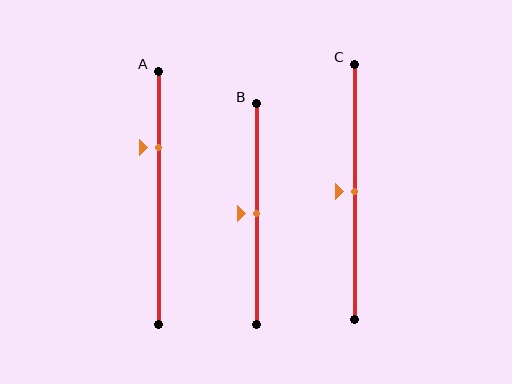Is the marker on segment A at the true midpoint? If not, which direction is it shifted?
No, the marker on segment A is shifted upward by about 20% of the segment length.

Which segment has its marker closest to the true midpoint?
Segment B has its marker closest to the true midpoint.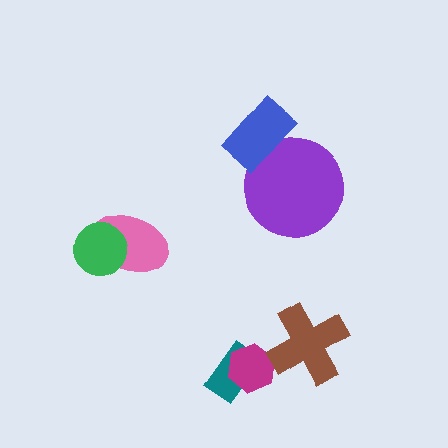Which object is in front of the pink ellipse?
The green circle is in front of the pink ellipse.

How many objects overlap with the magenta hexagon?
1 object overlaps with the magenta hexagon.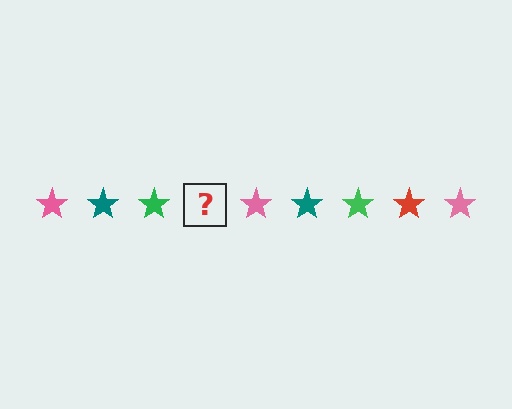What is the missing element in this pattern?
The missing element is a red star.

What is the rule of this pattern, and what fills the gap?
The rule is that the pattern cycles through pink, teal, green, red stars. The gap should be filled with a red star.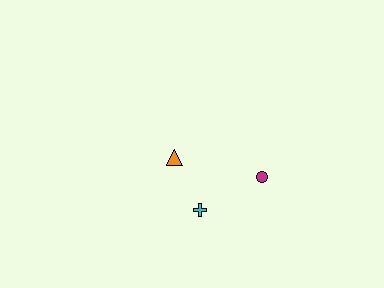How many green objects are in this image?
There are no green objects.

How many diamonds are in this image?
There are no diamonds.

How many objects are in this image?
There are 3 objects.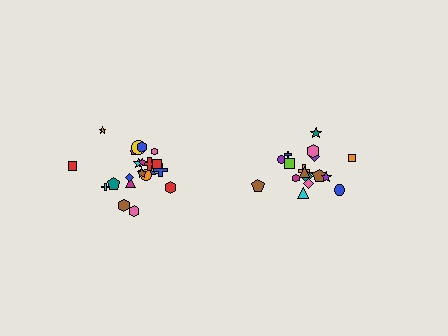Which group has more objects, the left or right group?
The left group.